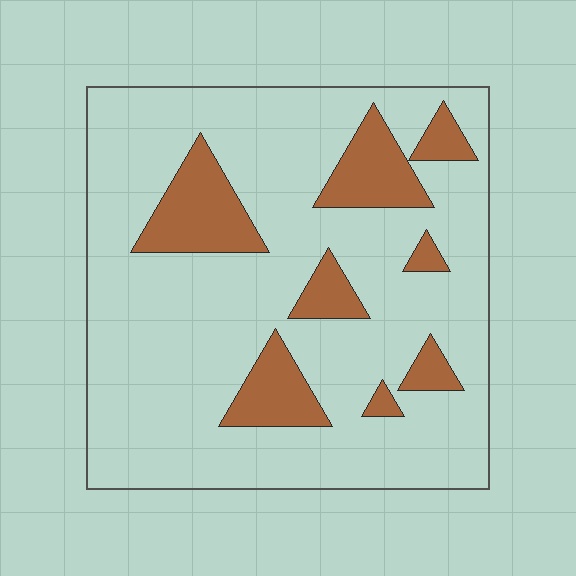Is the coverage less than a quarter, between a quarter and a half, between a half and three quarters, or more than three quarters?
Less than a quarter.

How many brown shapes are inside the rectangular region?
8.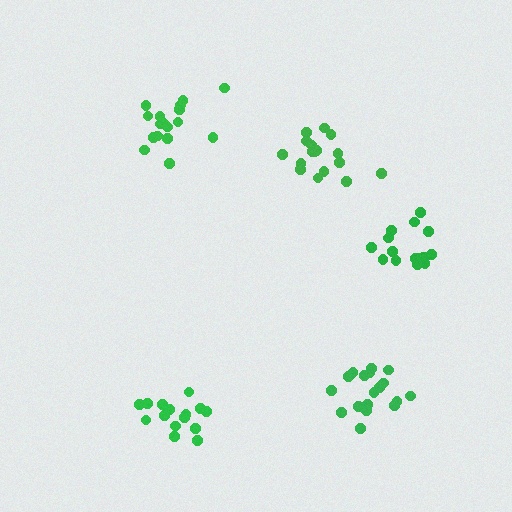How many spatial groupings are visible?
There are 5 spatial groupings.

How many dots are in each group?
Group 1: 15 dots, Group 2: 15 dots, Group 3: 17 dots, Group 4: 17 dots, Group 5: 18 dots (82 total).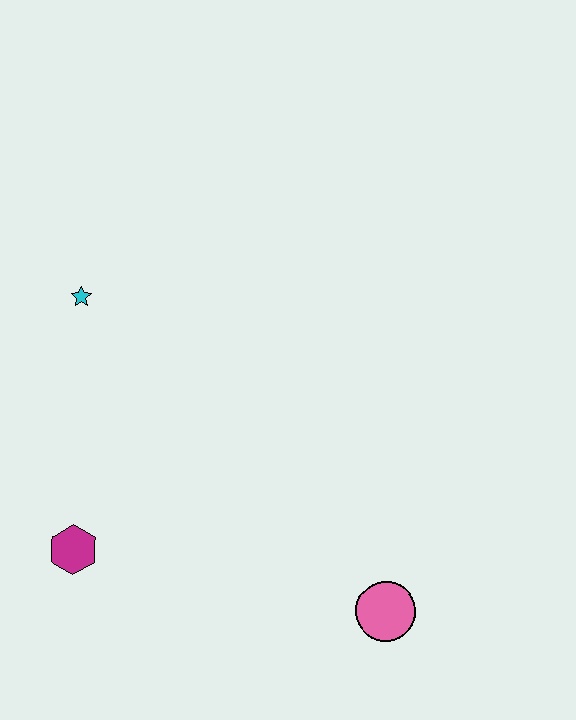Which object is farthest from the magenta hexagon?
The pink circle is farthest from the magenta hexagon.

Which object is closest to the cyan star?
The magenta hexagon is closest to the cyan star.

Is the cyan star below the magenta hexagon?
No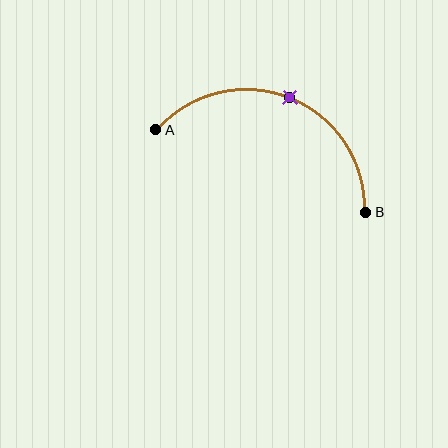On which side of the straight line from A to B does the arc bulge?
The arc bulges above the straight line connecting A and B.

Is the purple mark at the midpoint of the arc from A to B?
Yes. The purple mark lies on the arc at equal arc-length from both A and B — it is the arc midpoint.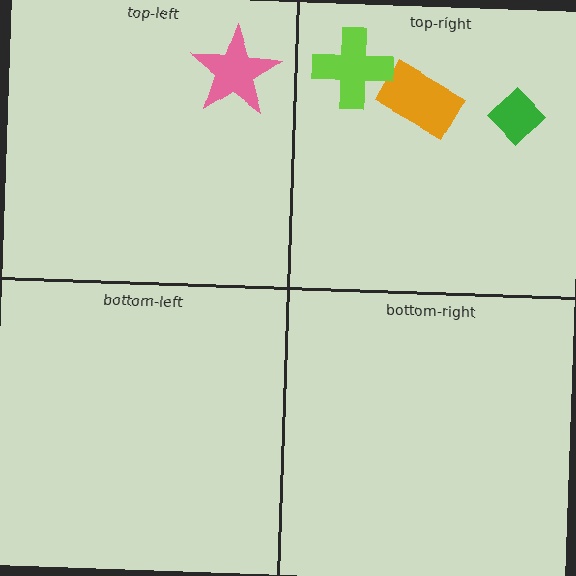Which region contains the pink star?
The top-left region.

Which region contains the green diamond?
The top-right region.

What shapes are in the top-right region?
The orange rectangle, the lime cross, the green diamond.